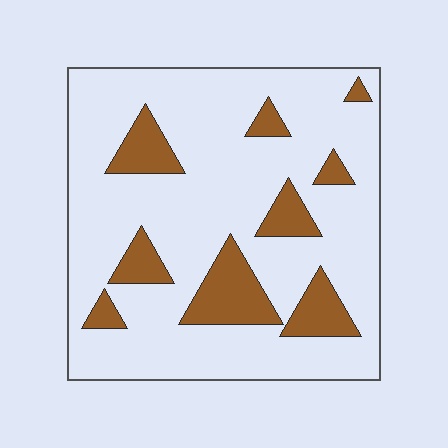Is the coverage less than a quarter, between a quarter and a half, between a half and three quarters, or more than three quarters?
Less than a quarter.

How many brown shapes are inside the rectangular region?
9.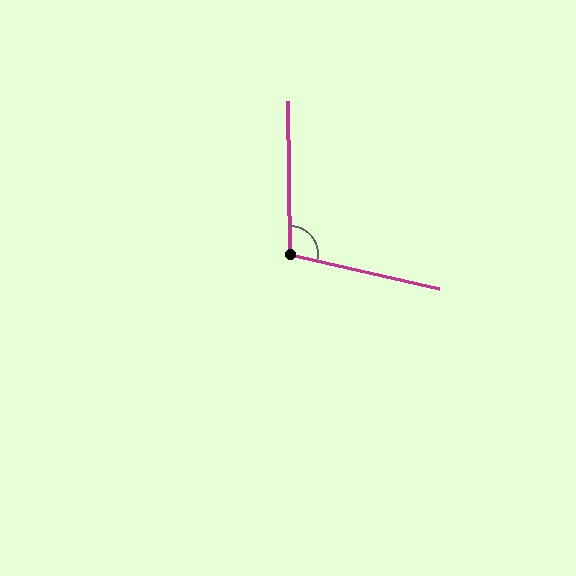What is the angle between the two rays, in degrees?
Approximately 104 degrees.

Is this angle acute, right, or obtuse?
It is obtuse.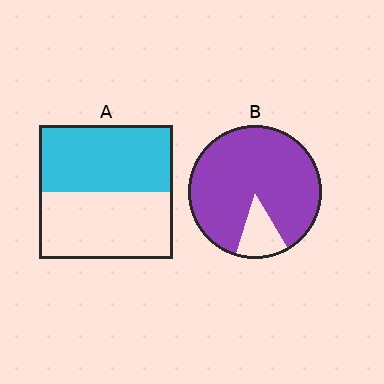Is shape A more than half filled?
Roughly half.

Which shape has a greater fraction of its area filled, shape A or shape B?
Shape B.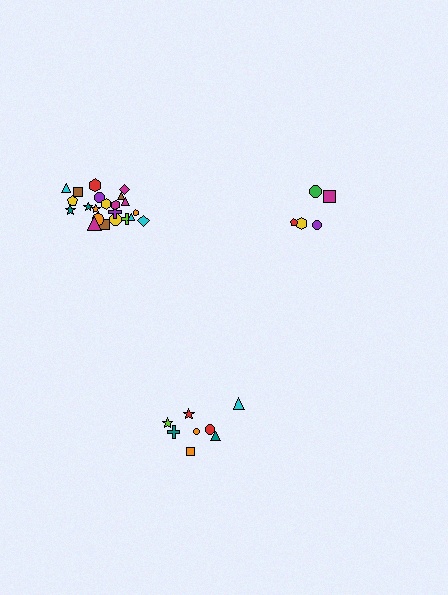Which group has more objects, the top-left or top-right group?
The top-left group.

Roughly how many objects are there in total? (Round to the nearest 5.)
Roughly 35 objects in total.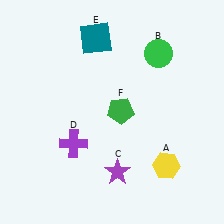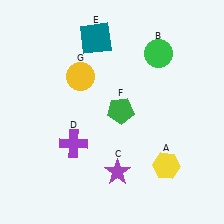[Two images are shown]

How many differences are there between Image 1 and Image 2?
There is 1 difference between the two images.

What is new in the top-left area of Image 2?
A yellow circle (G) was added in the top-left area of Image 2.